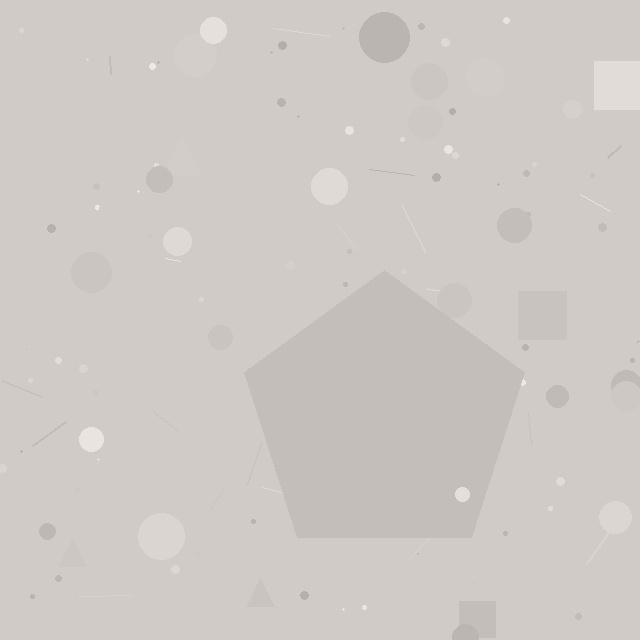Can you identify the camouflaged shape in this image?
The camouflaged shape is a pentagon.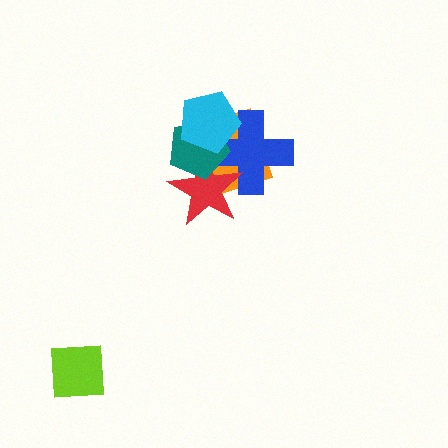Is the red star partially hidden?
Yes, it is partially covered by another shape.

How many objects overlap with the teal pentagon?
4 objects overlap with the teal pentagon.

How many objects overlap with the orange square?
4 objects overlap with the orange square.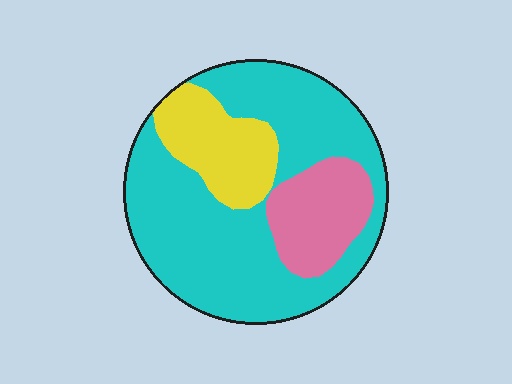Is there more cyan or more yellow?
Cyan.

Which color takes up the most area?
Cyan, at roughly 65%.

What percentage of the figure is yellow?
Yellow takes up about one sixth (1/6) of the figure.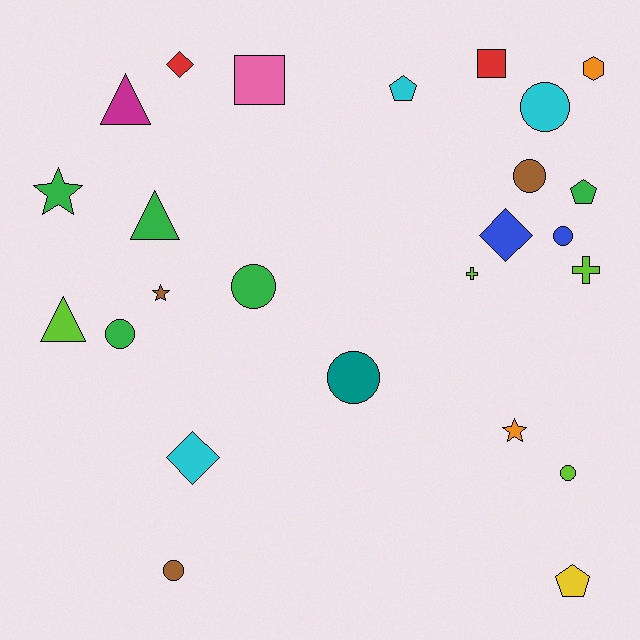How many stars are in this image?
There are 3 stars.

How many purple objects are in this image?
There are no purple objects.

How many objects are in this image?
There are 25 objects.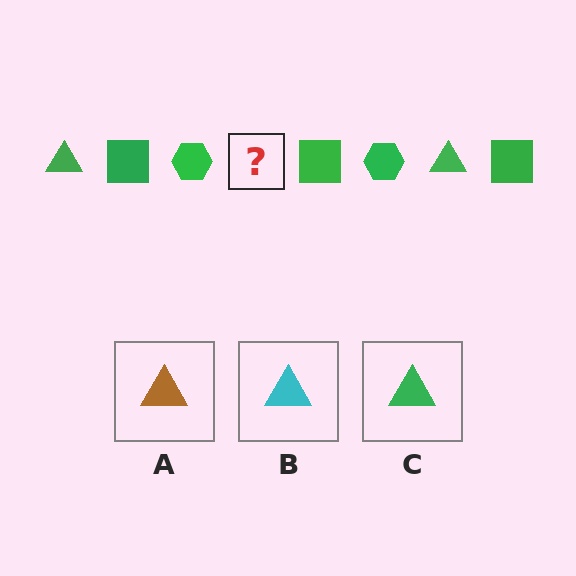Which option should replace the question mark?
Option C.